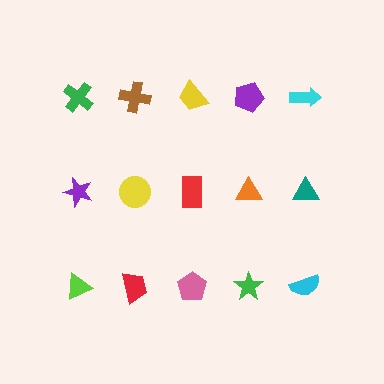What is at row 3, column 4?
A green star.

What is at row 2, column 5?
A teal triangle.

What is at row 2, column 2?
A yellow circle.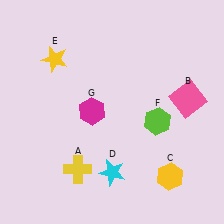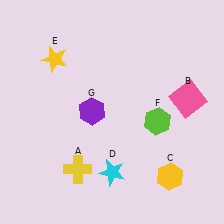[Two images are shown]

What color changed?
The hexagon (G) changed from magenta in Image 1 to purple in Image 2.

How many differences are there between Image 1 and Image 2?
There is 1 difference between the two images.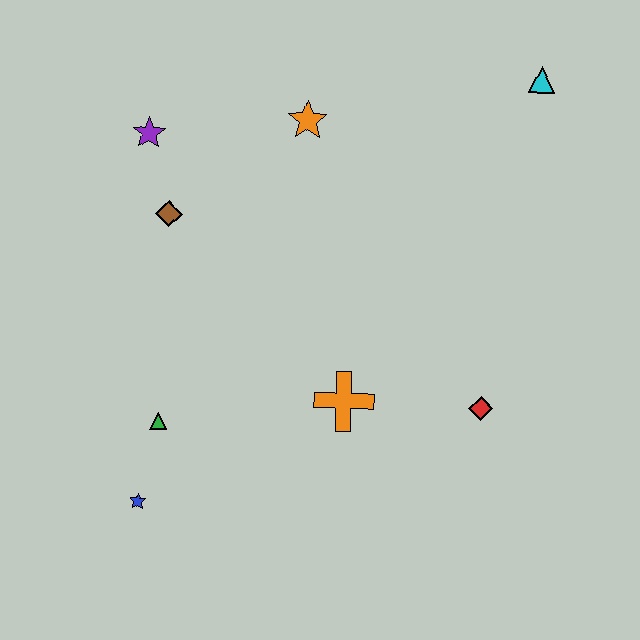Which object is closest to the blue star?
The green triangle is closest to the blue star.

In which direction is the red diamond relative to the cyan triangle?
The red diamond is below the cyan triangle.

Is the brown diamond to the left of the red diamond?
Yes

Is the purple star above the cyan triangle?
No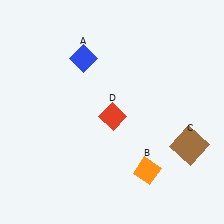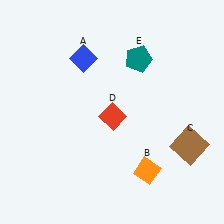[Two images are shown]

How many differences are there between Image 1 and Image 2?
There is 1 difference between the two images.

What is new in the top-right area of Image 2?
A teal pentagon (E) was added in the top-right area of Image 2.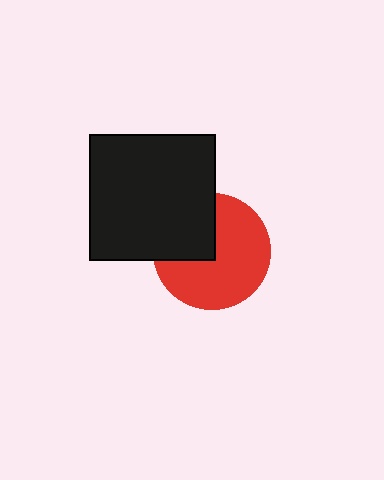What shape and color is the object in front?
The object in front is a black square.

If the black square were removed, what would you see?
You would see the complete red circle.